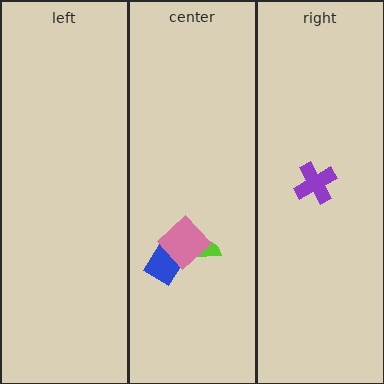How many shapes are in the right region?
1.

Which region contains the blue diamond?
The center region.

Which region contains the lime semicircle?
The center region.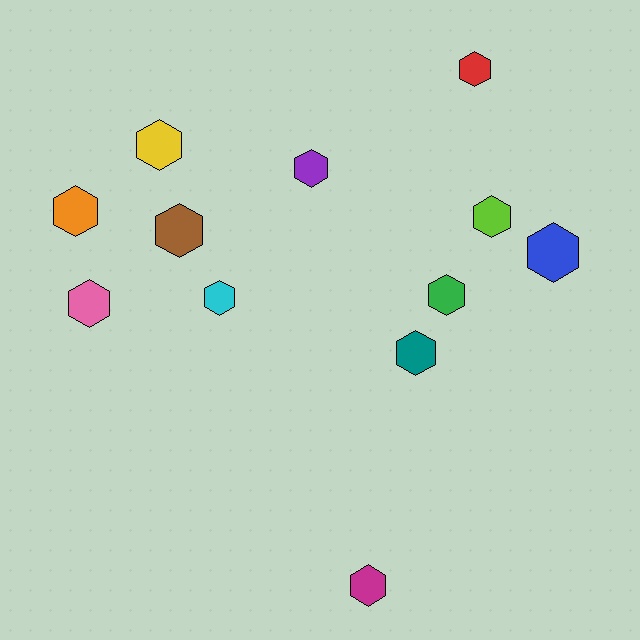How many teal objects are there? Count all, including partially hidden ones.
There is 1 teal object.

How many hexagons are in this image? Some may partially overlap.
There are 12 hexagons.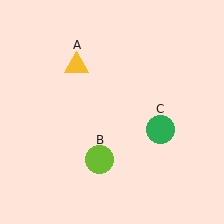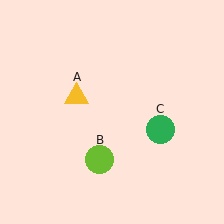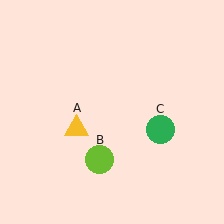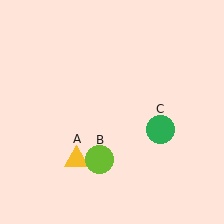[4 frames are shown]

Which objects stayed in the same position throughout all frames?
Lime circle (object B) and green circle (object C) remained stationary.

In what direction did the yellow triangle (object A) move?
The yellow triangle (object A) moved down.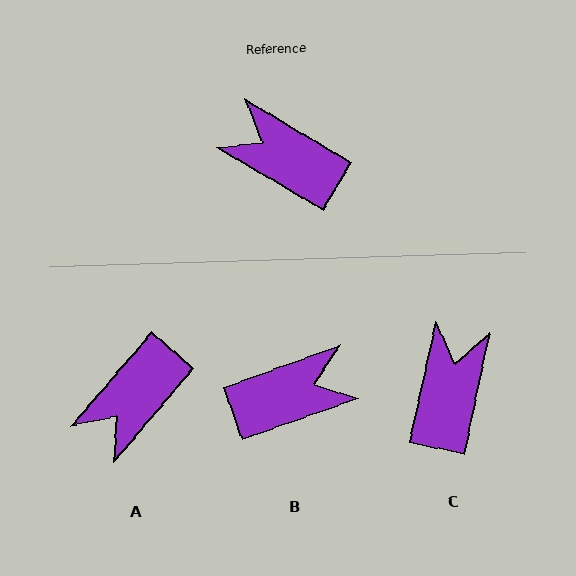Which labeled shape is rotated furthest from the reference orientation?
B, about 130 degrees away.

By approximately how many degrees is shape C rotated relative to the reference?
Approximately 71 degrees clockwise.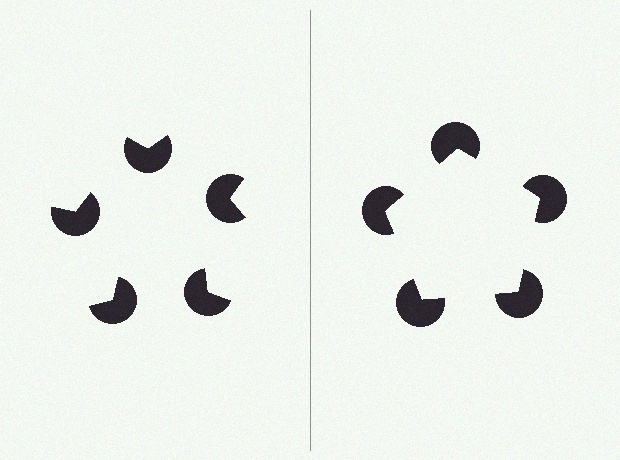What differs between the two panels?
The pac-man discs are positioned identically on both sides; only the wedge orientations differ. On the right they align to a pentagon; on the left they are misaligned.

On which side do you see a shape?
An illusory pentagon appears on the right side. On the left side the wedge cuts are rotated, so no coherent shape forms.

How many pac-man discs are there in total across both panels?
10 — 5 on each side.